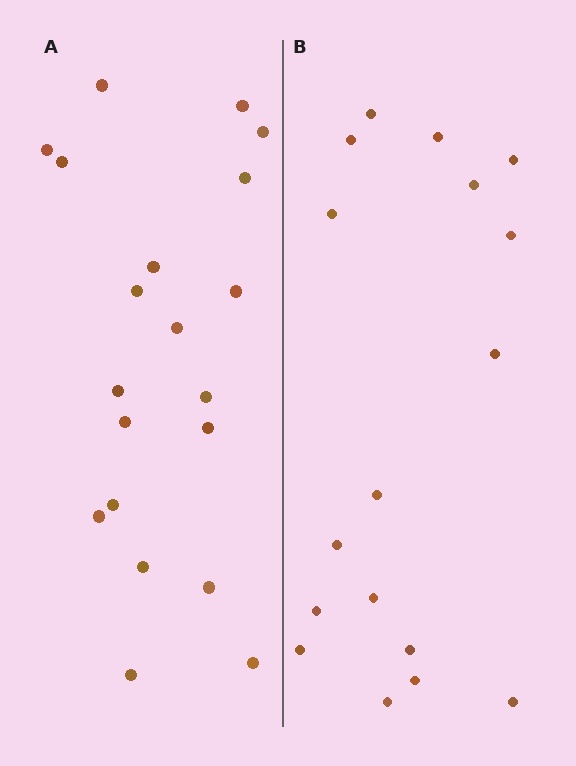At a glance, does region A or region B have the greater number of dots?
Region A (the left region) has more dots.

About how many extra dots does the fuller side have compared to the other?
Region A has just a few more — roughly 2 or 3 more dots than region B.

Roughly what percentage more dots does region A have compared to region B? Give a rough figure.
About 20% more.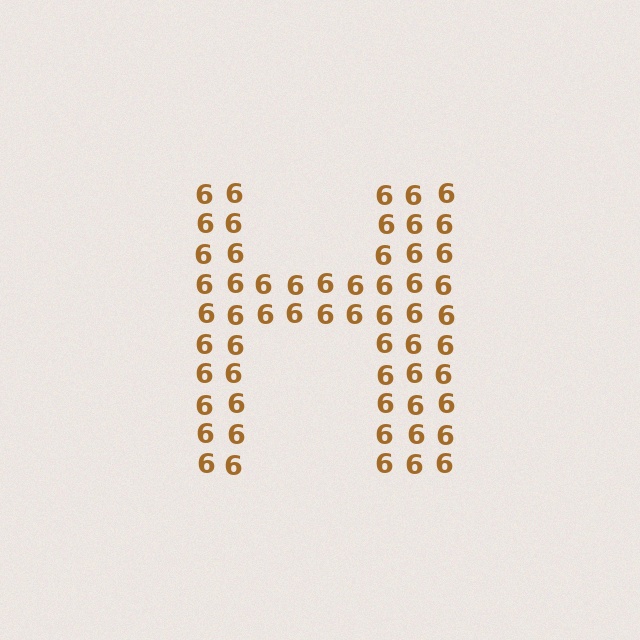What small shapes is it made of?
It is made of small digit 6's.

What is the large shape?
The large shape is the letter H.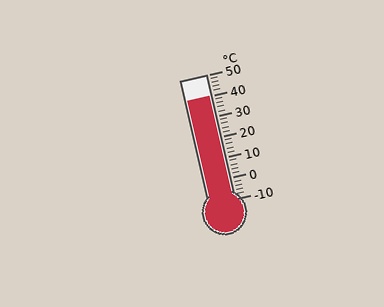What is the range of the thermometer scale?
The thermometer scale ranges from -10°C to 50°C.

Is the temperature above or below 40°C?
The temperature is at 40°C.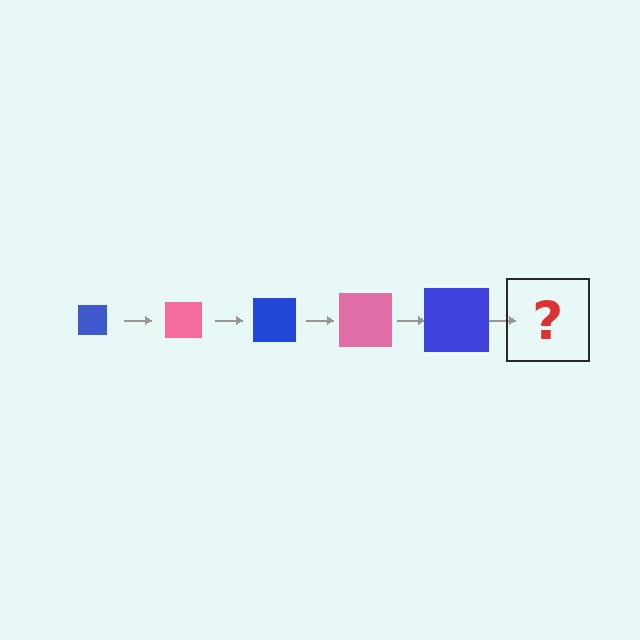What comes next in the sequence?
The next element should be a pink square, larger than the previous one.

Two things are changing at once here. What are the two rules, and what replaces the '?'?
The two rules are that the square grows larger each step and the color cycles through blue and pink. The '?' should be a pink square, larger than the previous one.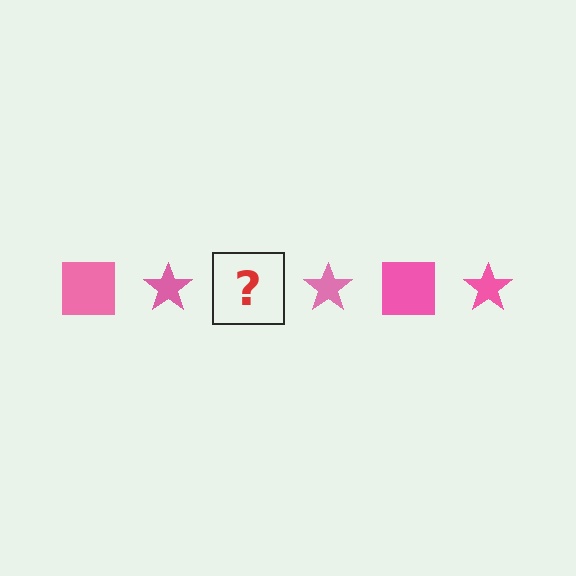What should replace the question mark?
The question mark should be replaced with a pink square.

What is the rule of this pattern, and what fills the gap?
The rule is that the pattern cycles through square, star shapes in pink. The gap should be filled with a pink square.